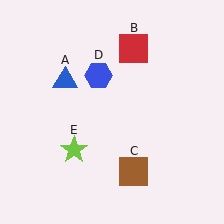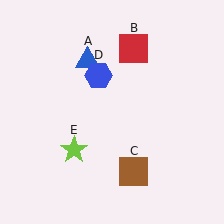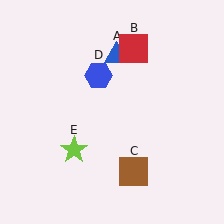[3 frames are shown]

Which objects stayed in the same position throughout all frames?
Red square (object B) and brown square (object C) and blue hexagon (object D) and lime star (object E) remained stationary.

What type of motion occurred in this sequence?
The blue triangle (object A) rotated clockwise around the center of the scene.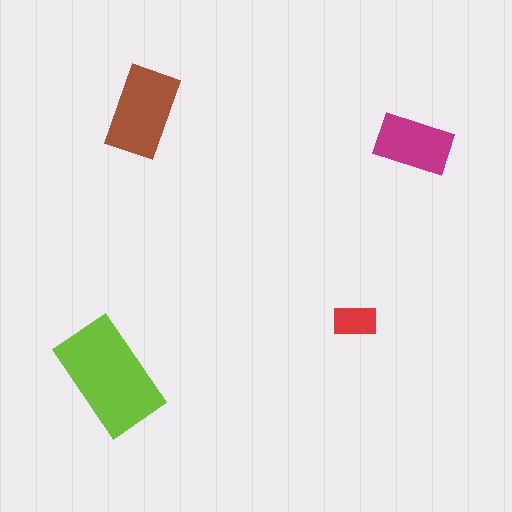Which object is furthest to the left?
The lime rectangle is leftmost.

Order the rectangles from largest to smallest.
the lime one, the brown one, the magenta one, the red one.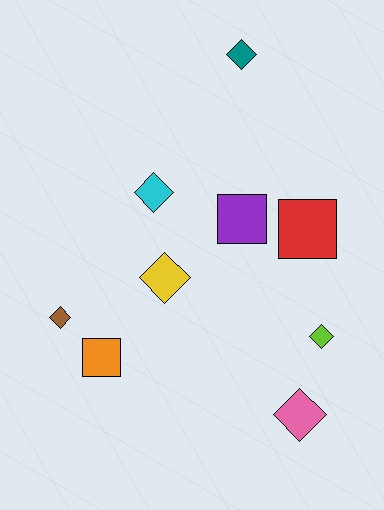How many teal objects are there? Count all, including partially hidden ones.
There is 1 teal object.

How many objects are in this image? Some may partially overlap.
There are 9 objects.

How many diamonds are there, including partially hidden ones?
There are 6 diamonds.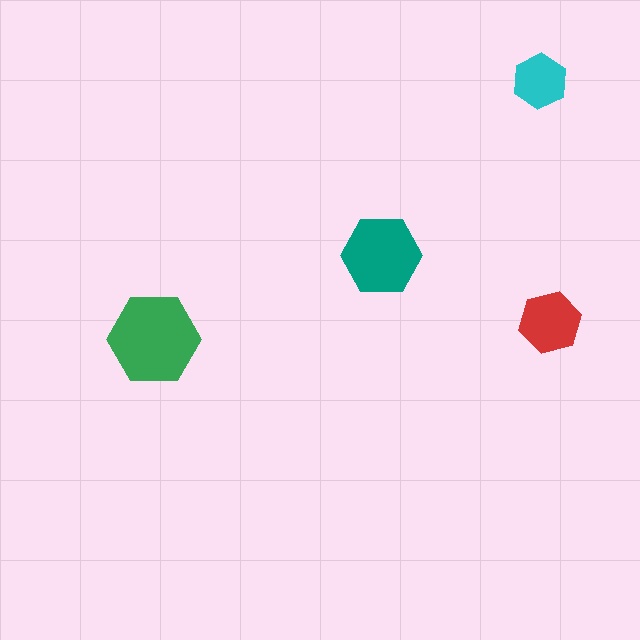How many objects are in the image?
There are 4 objects in the image.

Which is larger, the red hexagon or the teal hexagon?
The teal one.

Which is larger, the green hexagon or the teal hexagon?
The green one.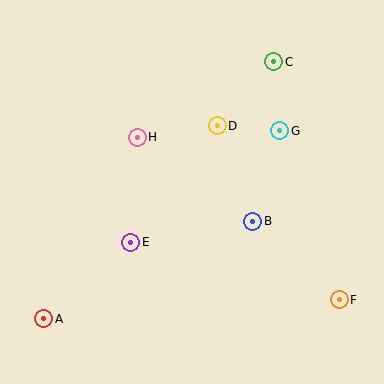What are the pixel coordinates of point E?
Point E is at (131, 242).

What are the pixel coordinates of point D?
Point D is at (217, 126).